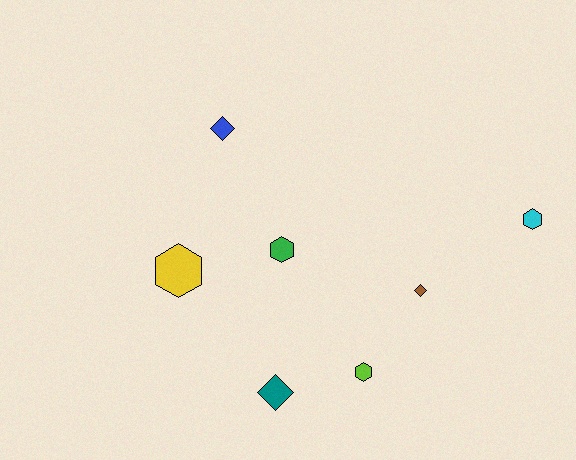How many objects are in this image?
There are 7 objects.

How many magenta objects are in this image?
There are no magenta objects.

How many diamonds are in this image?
There are 3 diamonds.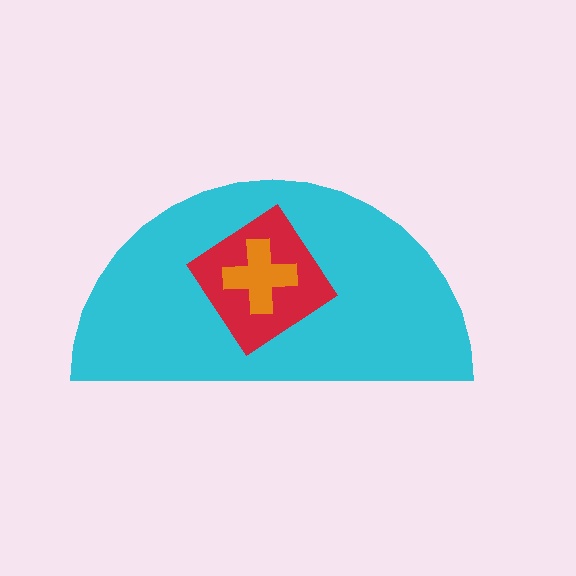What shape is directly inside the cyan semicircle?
The red diamond.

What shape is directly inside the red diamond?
The orange cross.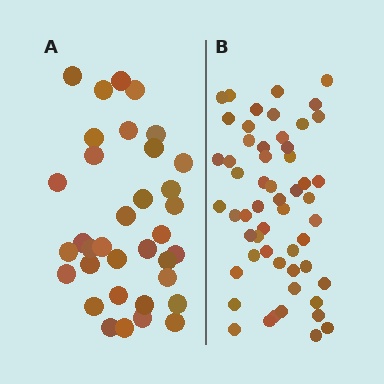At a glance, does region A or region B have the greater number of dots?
Region B (the right region) has more dots.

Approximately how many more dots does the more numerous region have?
Region B has approximately 20 more dots than region A.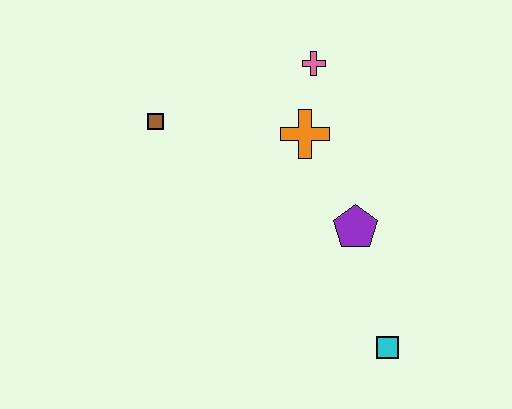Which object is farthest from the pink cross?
The cyan square is farthest from the pink cross.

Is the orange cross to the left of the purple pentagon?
Yes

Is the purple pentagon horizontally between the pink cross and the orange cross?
No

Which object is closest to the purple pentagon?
The orange cross is closest to the purple pentagon.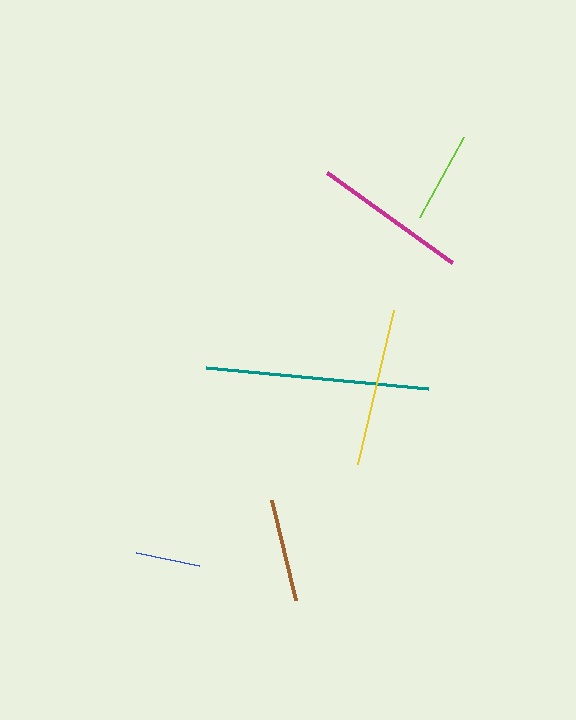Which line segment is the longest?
The teal line is the longest at approximately 222 pixels.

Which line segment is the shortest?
The blue line is the shortest at approximately 64 pixels.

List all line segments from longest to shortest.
From longest to shortest: teal, yellow, magenta, brown, lime, blue.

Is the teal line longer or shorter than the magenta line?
The teal line is longer than the magenta line.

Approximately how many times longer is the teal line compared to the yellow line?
The teal line is approximately 1.4 times the length of the yellow line.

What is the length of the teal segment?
The teal segment is approximately 222 pixels long.